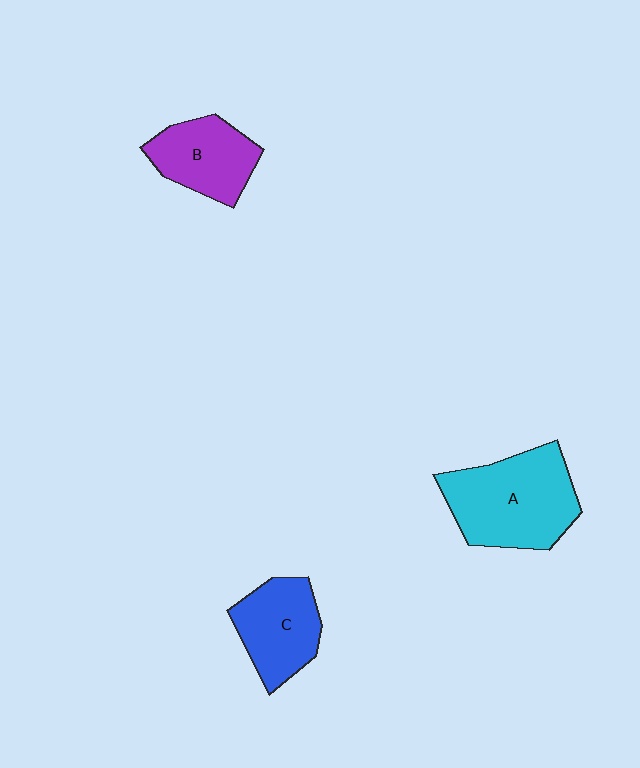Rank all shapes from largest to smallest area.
From largest to smallest: A (cyan), C (blue), B (purple).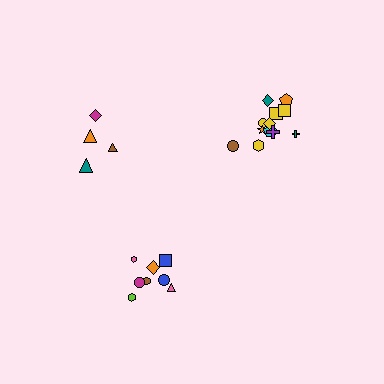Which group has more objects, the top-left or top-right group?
The top-right group.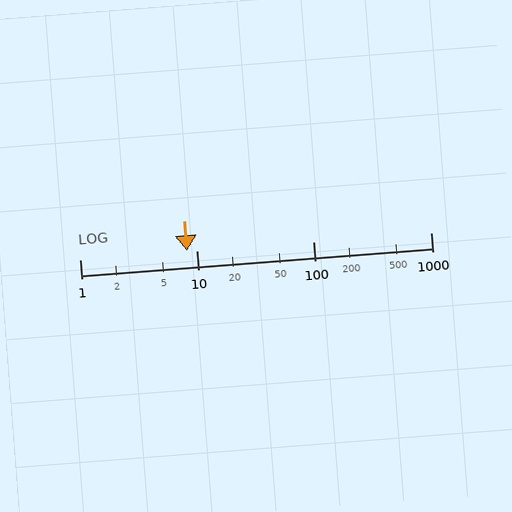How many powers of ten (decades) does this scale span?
The scale spans 3 decades, from 1 to 1000.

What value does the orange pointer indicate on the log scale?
The pointer indicates approximately 8.3.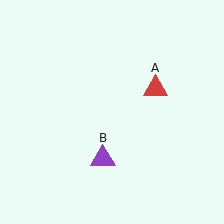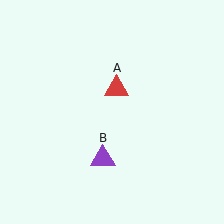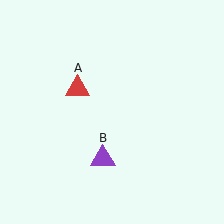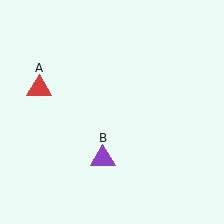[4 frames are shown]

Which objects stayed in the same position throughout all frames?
Purple triangle (object B) remained stationary.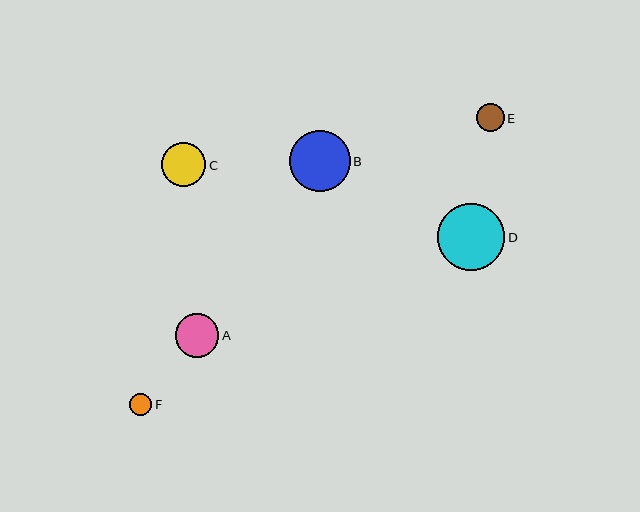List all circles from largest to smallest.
From largest to smallest: D, B, C, A, E, F.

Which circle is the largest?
Circle D is the largest with a size of approximately 67 pixels.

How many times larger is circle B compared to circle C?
Circle B is approximately 1.4 times the size of circle C.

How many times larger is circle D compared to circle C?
Circle D is approximately 1.5 times the size of circle C.